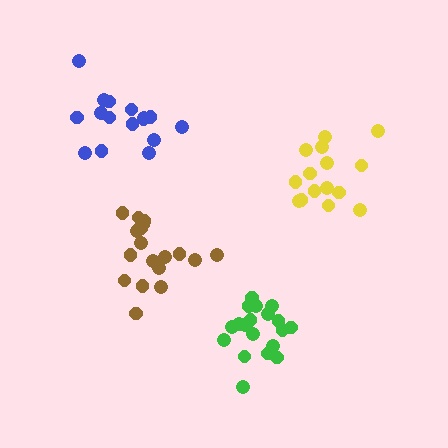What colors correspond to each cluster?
The clusters are colored: brown, green, yellow, blue.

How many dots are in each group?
Group 1: 19 dots, Group 2: 19 dots, Group 3: 15 dots, Group 4: 16 dots (69 total).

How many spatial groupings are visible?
There are 4 spatial groupings.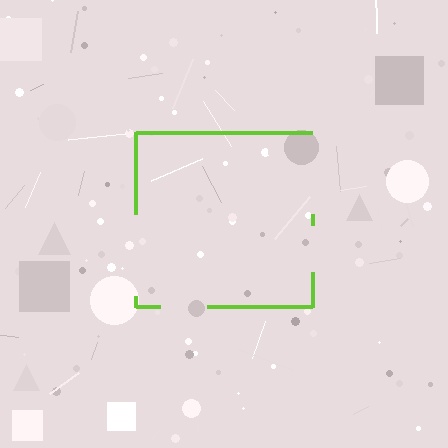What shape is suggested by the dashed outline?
The dashed outline suggests a square.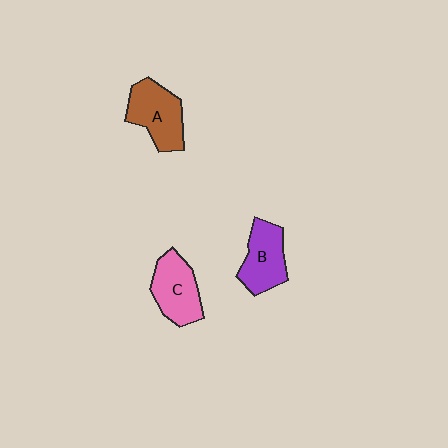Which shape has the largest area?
Shape A (brown).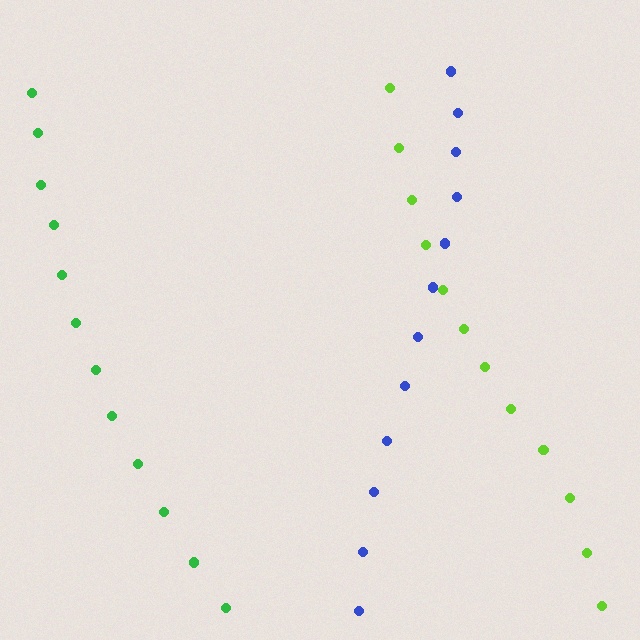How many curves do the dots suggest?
There are 3 distinct paths.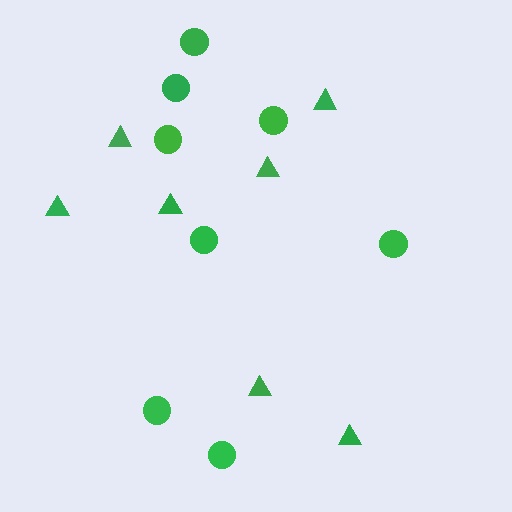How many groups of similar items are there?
There are 2 groups: one group of circles (8) and one group of triangles (7).